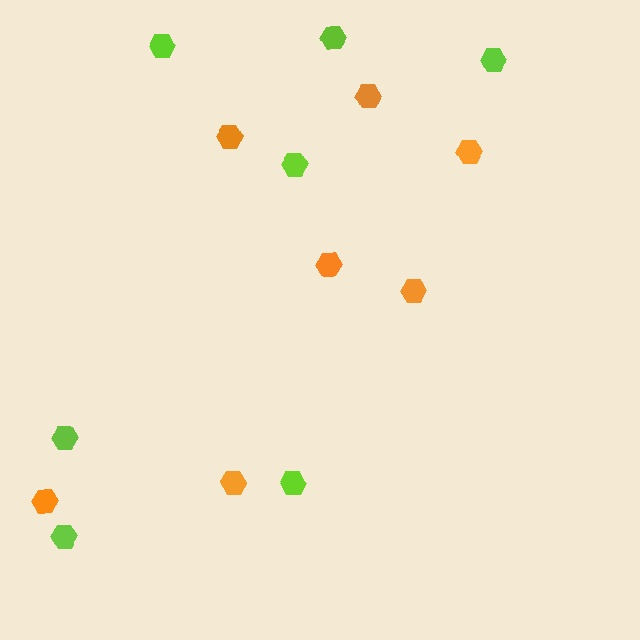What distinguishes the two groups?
There are 2 groups: one group of orange hexagons (7) and one group of lime hexagons (7).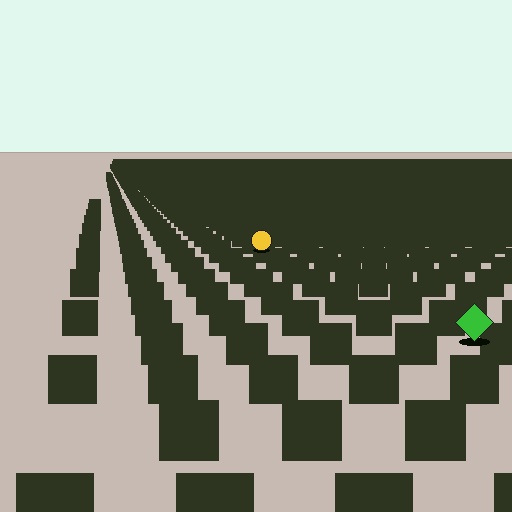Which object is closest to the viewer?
The green diamond is closest. The texture marks near it are larger and more spread out.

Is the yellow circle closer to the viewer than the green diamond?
No. The green diamond is closer — you can tell from the texture gradient: the ground texture is coarser near it.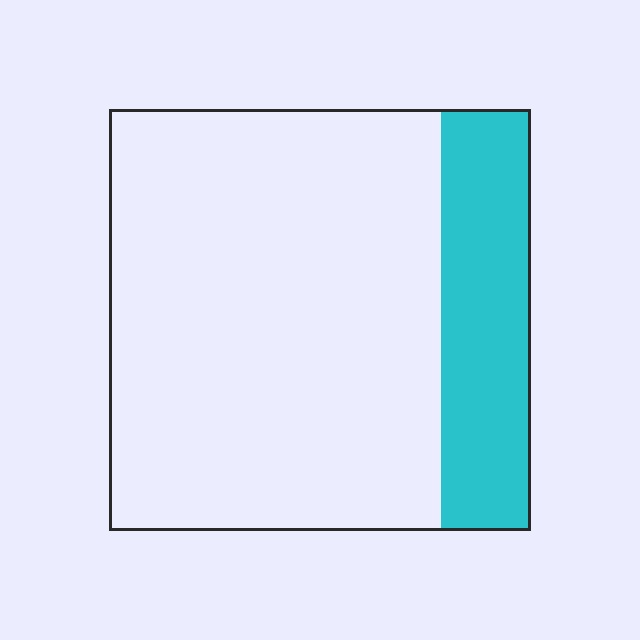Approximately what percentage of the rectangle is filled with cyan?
Approximately 20%.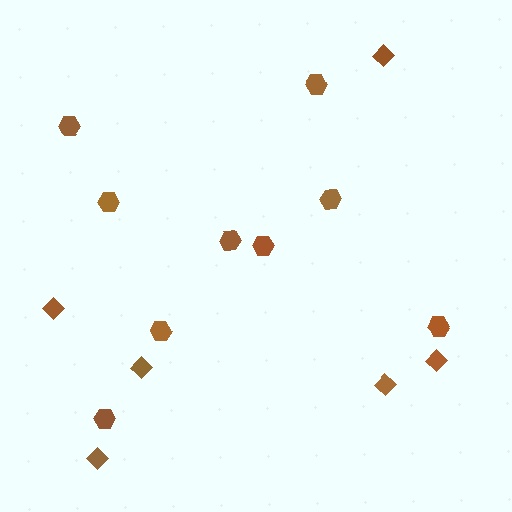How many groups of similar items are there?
There are 2 groups: one group of diamonds (6) and one group of hexagons (9).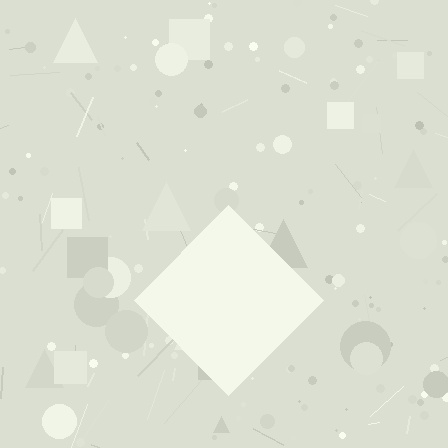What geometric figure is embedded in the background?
A diamond is embedded in the background.